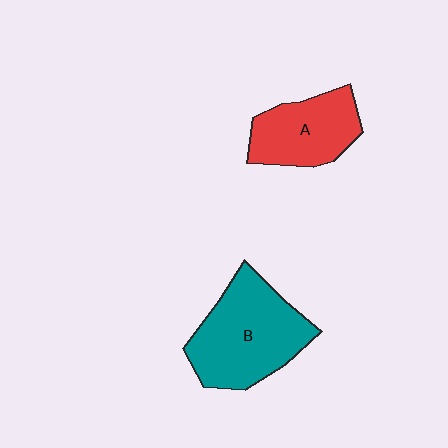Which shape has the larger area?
Shape B (teal).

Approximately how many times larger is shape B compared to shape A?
Approximately 1.5 times.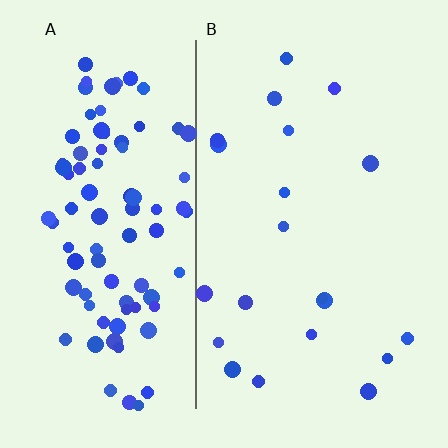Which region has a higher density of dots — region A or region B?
A (the left).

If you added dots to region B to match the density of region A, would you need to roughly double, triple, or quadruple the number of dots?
Approximately quadruple.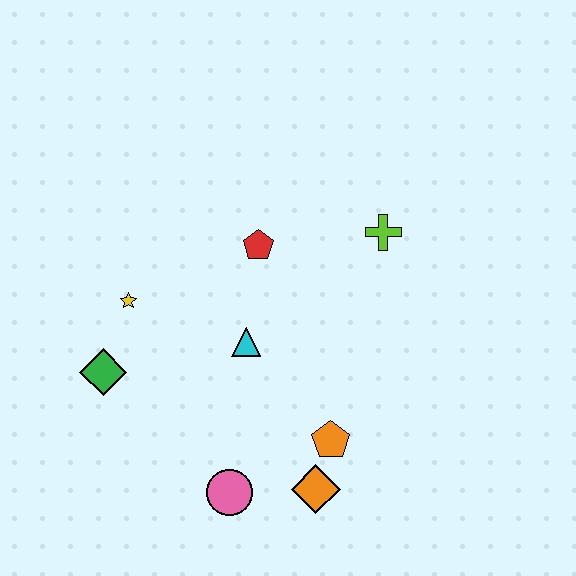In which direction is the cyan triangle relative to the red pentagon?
The cyan triangle is below the red pentagon.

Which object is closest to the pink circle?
The orange diamond is closest to the pink circle.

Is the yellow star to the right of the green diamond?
Yes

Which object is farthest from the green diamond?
The lime cross is farthest from the green diamond.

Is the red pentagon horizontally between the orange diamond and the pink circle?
Yes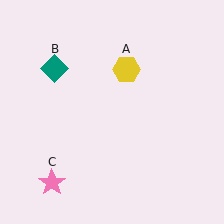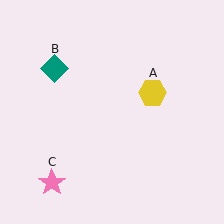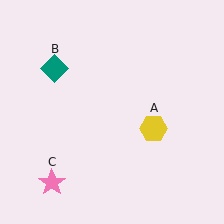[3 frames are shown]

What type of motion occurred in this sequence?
The yellow hexagon (object A) rotated clockwise around the center of the scene.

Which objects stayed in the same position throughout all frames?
Teal diamond (object B) and pink star (object C) remained stationary.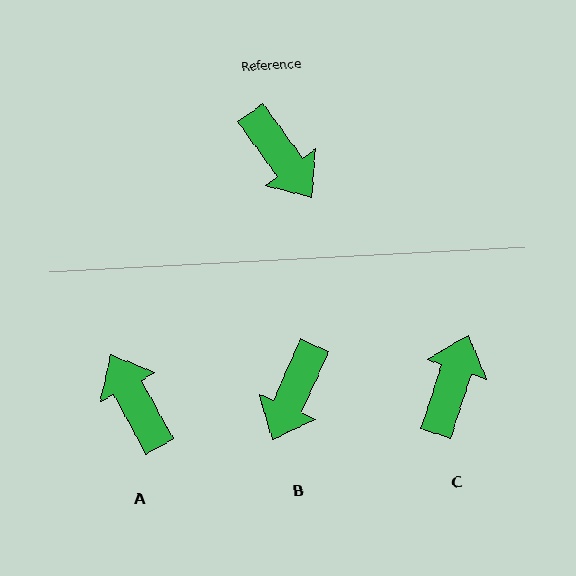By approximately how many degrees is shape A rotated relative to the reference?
Approximately 172 degrees counter-clockwise.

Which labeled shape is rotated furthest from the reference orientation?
A, about 172 degrees away.